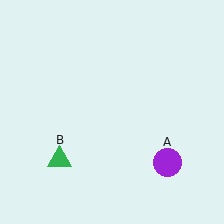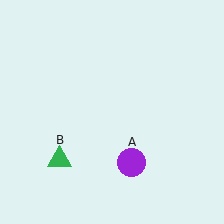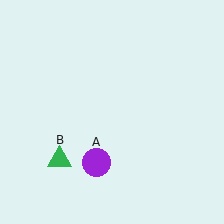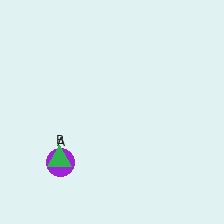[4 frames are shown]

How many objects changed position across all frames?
1 object changed position: purple circle (object A).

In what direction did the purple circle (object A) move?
The purple circle (object A) moved left.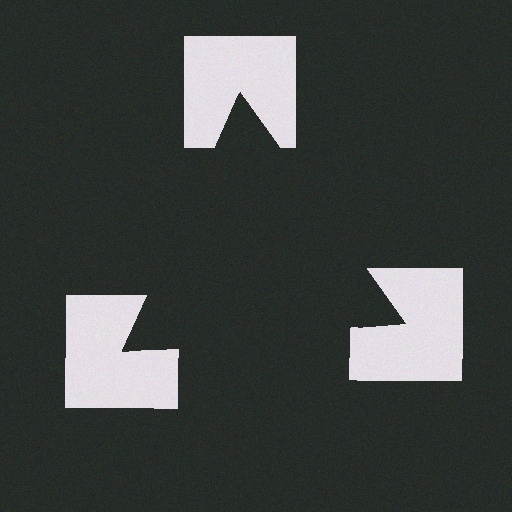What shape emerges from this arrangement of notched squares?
An illusory triangle — its edges are inferred from the aligned wedge cuts in the notched squares, not physically drawn.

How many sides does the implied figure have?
3 sides.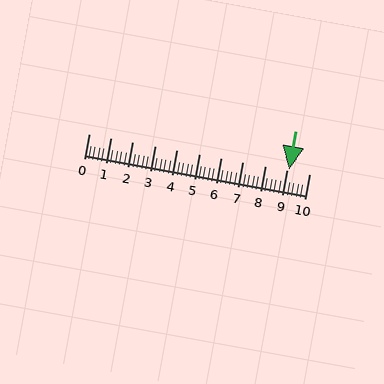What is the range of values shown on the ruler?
The ruler shows values from 0 to 10.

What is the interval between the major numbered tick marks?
The major tick marks are spaced 1 units apart.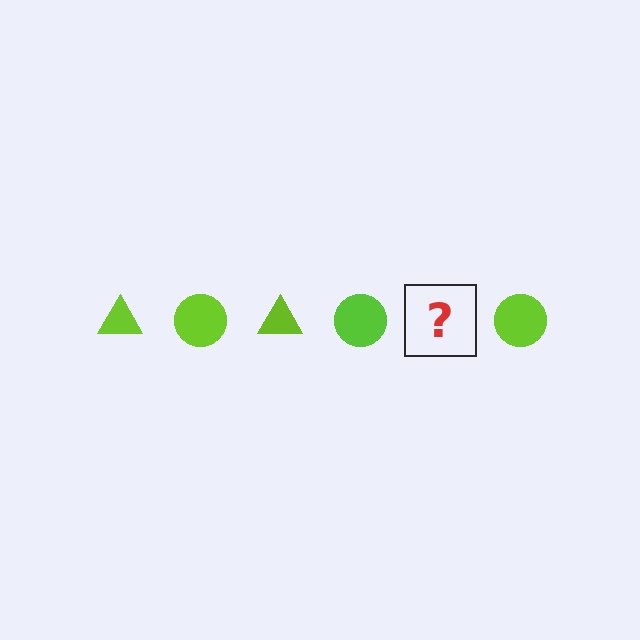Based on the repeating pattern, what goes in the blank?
The blank should be a lime triangle.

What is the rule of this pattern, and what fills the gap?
The rule is that the pattern cycles through triangle, circle shapes in lime. The gap should be filled with a lime triangle.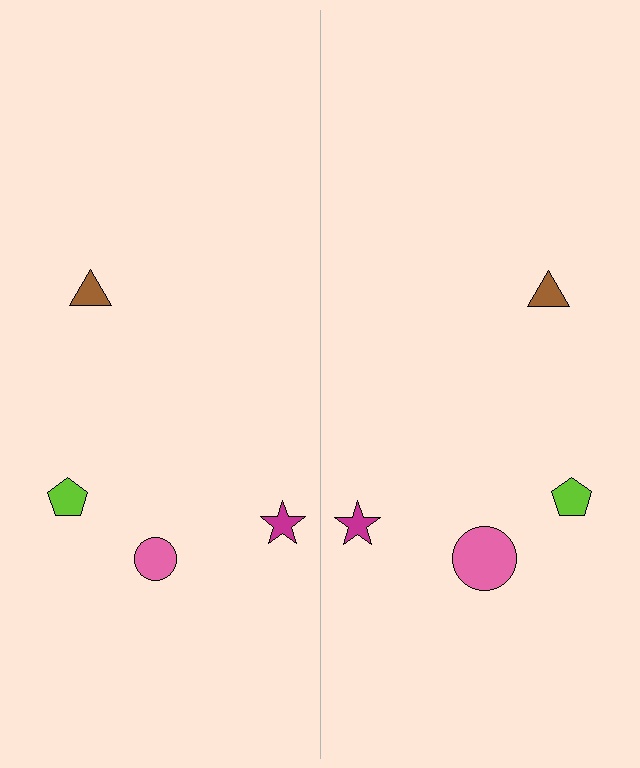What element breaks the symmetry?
The pink circle on the right side has a different size than its mirror counterpart.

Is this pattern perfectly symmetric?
No, the pattern is not perfectly symmetric. The pink circle on the right side has a different size than its mirror counterpart.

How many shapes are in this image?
There are 8 shapes in this image.